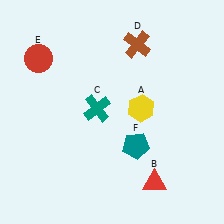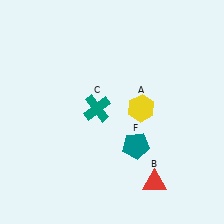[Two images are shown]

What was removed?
The red circle (E), the brown cross (D) were removed in Image 2.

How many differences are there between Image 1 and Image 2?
There are 2 differences between the two images.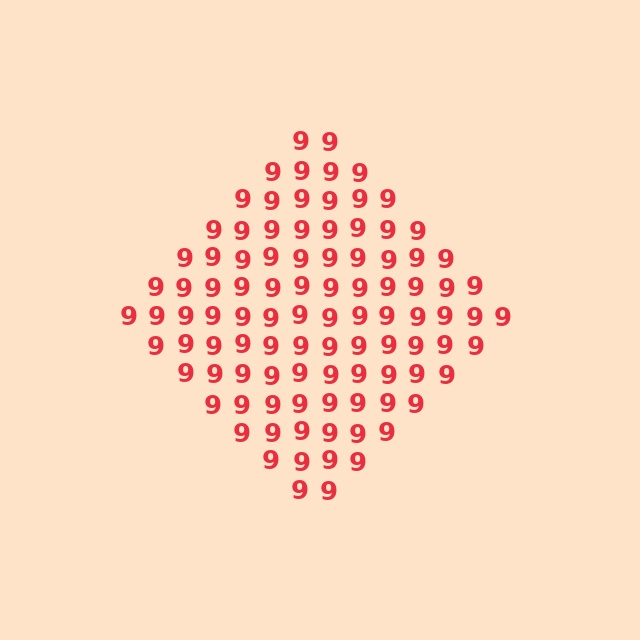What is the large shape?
The large shape is a diamond.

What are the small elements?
The small elements are digit 9's.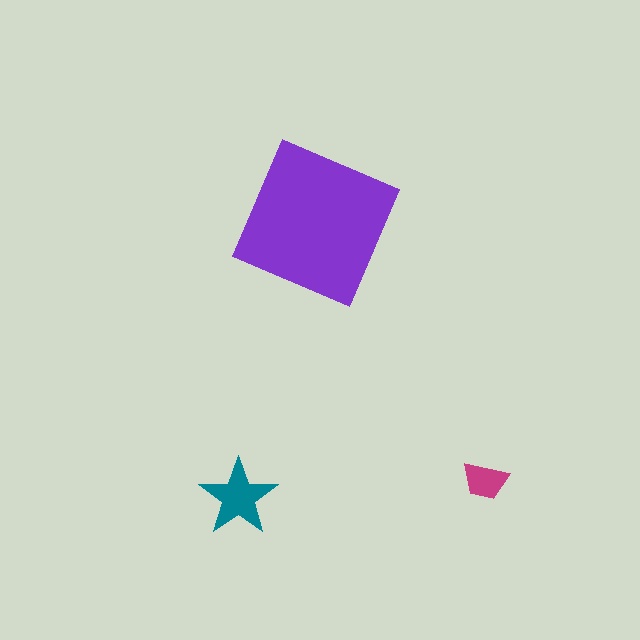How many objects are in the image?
There are 3 objects in the image.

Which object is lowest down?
The teal star is bottommost.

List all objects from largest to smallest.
The purple square, the teal star, the magenta trapezoid.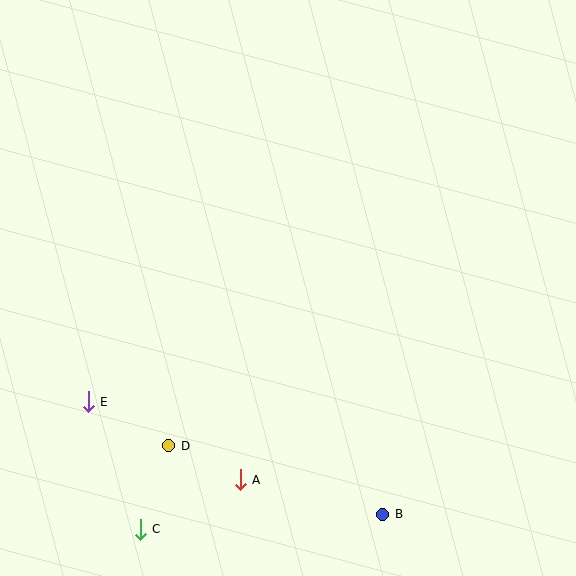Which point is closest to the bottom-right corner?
Point B is closest to the bottom-right corner.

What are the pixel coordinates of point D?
Point D is at (169, 446).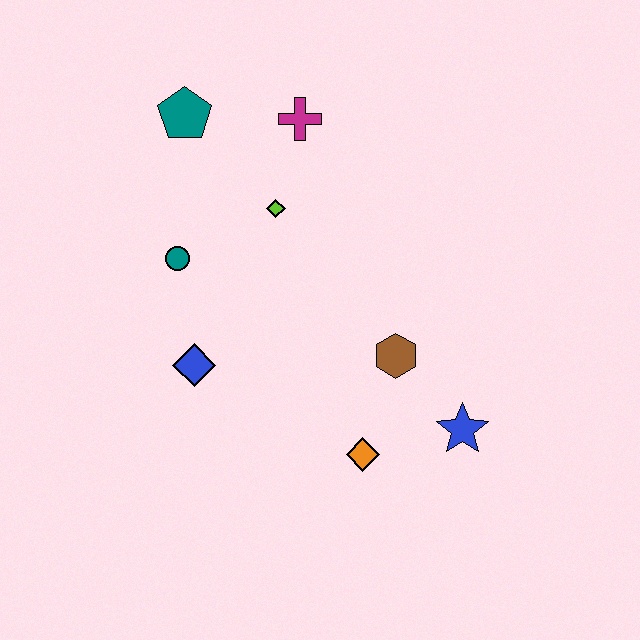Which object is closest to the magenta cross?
The lime diamond is closest to the magenta cross.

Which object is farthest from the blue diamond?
The blue star is farthest from the blue diamond.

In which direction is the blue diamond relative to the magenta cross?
The blue diamond is below the magenta cross.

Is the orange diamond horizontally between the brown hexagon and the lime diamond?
Yes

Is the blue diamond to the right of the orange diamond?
No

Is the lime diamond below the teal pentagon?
Yes